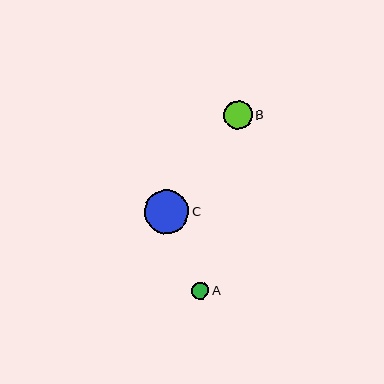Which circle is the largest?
Circle C is the largest with a size of approximately 44 pixels.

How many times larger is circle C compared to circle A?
Circle C is approximately 2.6 times the size of circle A.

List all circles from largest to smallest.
From largest to smallest: C, B, A.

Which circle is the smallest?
Circle A is the smallest with a size of approximately 17 pixels.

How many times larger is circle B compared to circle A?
Circle B is approximately 1.7 times the size of circle A.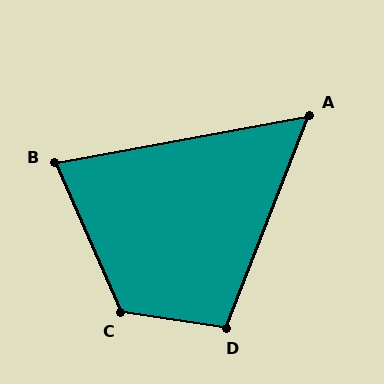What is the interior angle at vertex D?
Approximately 103 degrees (obtuse).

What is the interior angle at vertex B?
Approximately 77 degrees (acute).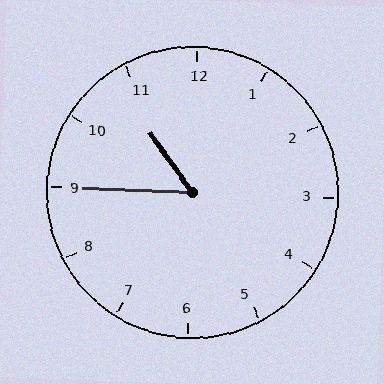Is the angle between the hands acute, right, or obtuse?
It is acute.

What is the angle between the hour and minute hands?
Approximately 52 degrees.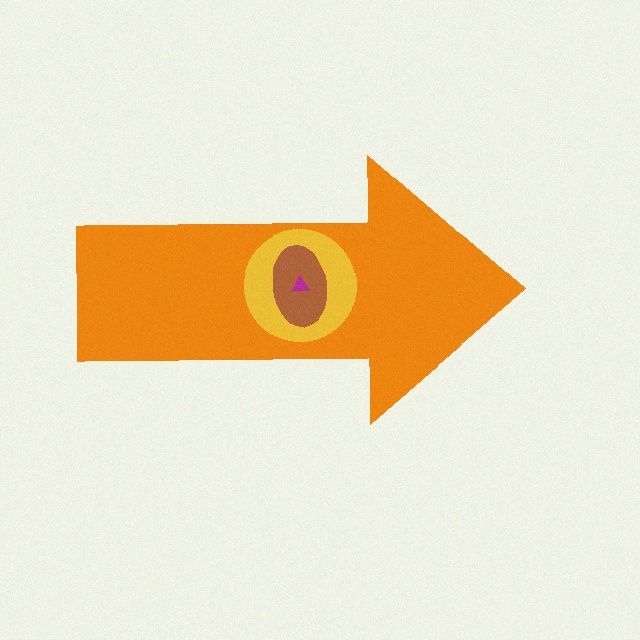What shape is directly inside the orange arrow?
The yellow circle.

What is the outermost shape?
The orange arrow.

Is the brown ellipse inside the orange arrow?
Yes.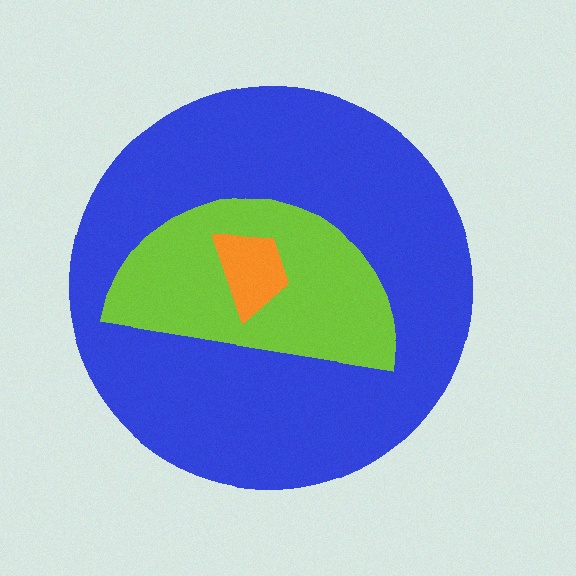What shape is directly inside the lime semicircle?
The orange trapezoid.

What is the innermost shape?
The orange trapezoid.